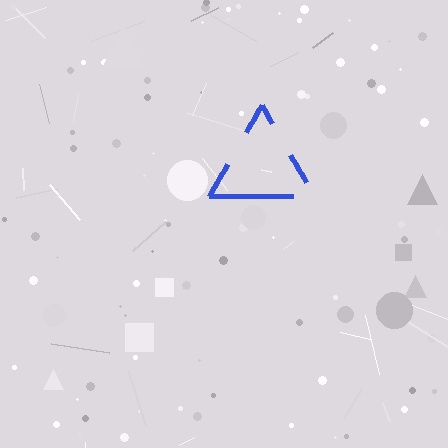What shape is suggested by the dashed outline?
The dashed outline suggests a triangle.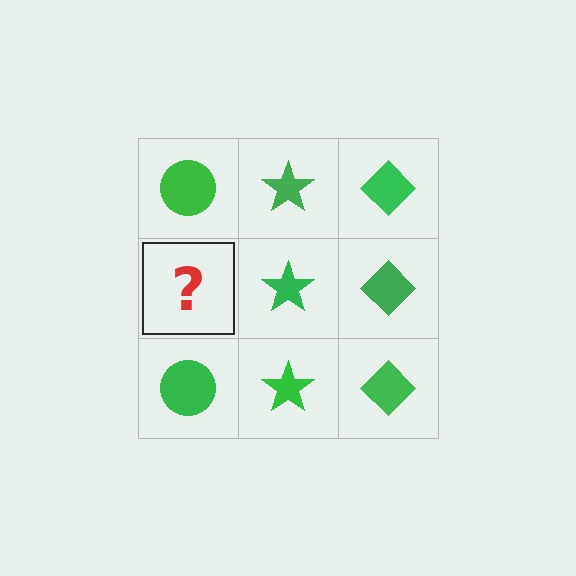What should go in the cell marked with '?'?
The missing cell should contain a green circle.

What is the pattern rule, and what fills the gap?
The rule is that each column has a consistent shape. The gap should be filled with a green circle.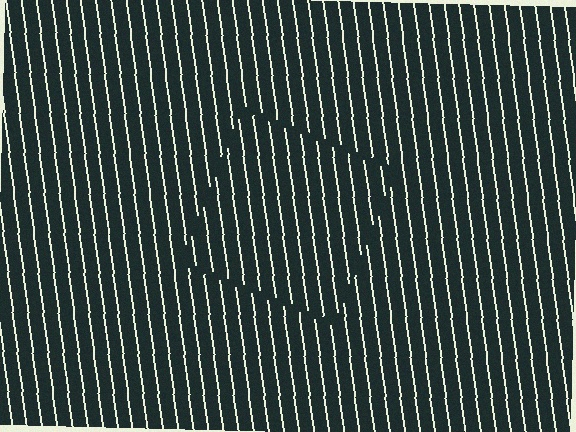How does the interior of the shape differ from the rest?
The interior of the shape contains the same grating, shifted by half a period — the contour is defined by the phase discontinuity where line-ends from the inner and outer gratings abut.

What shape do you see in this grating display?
An illusory square. The interior of the shape contains the same grating, shifted by half a period — the contour is defined by the phase discontinuity where line-ends from the inner and outer gratings abut.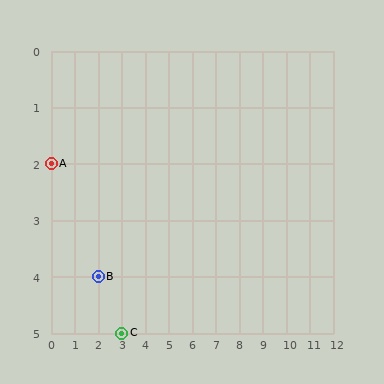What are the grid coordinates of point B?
Point B is at grid coordinates (2, 4).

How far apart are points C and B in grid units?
Points C and B are 1 column and 1 row apart (about 1.4 grid units diagonally).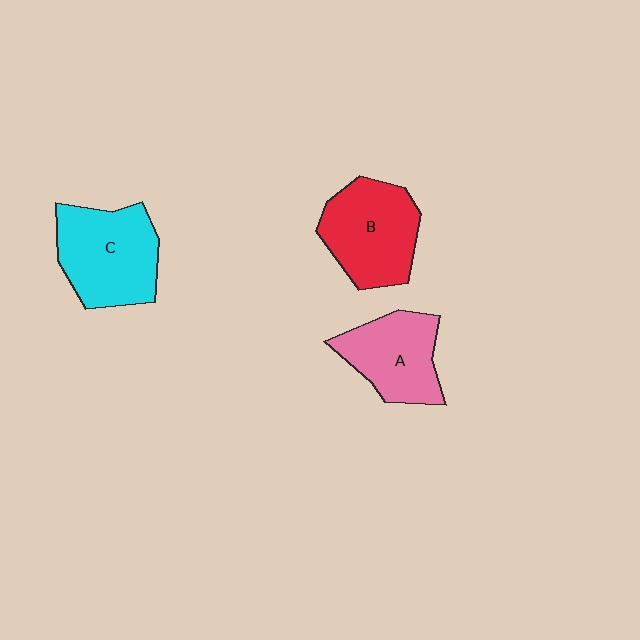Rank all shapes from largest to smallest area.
From largest to smallest: C (cyan), B (red), A (pink).